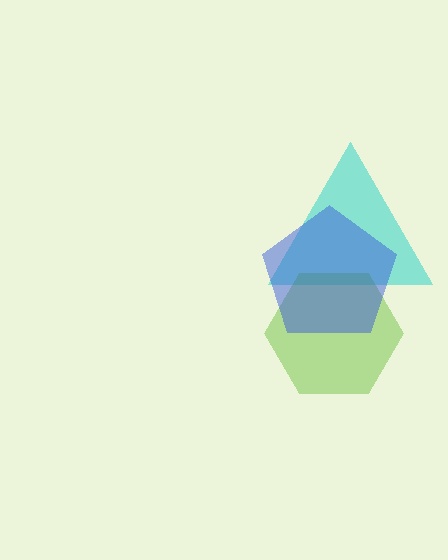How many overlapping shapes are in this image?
There are 3 overlapping shapes in the image.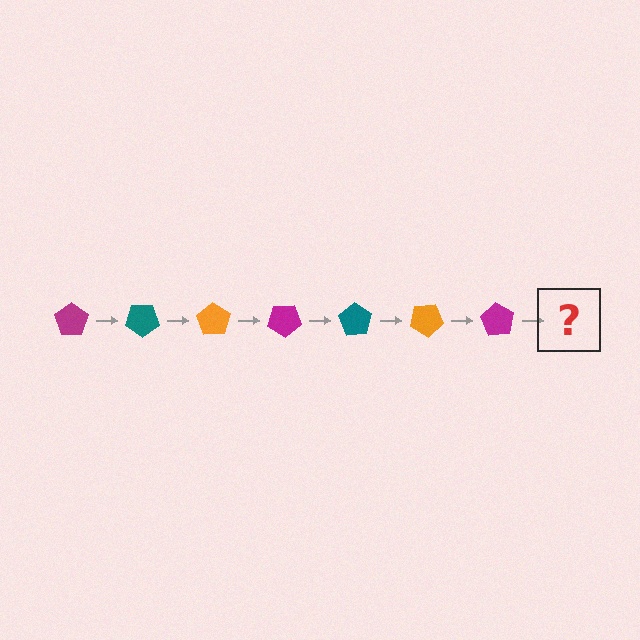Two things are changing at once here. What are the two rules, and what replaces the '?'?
The two rules are that it rotates 35 degrees each step and the color cycles through magenta, teal, and orange. The '?' should be a teal pentagon, rotated 245 degrees from the start.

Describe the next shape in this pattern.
It should be a teal pentagon, rotated 245 degrees from the start.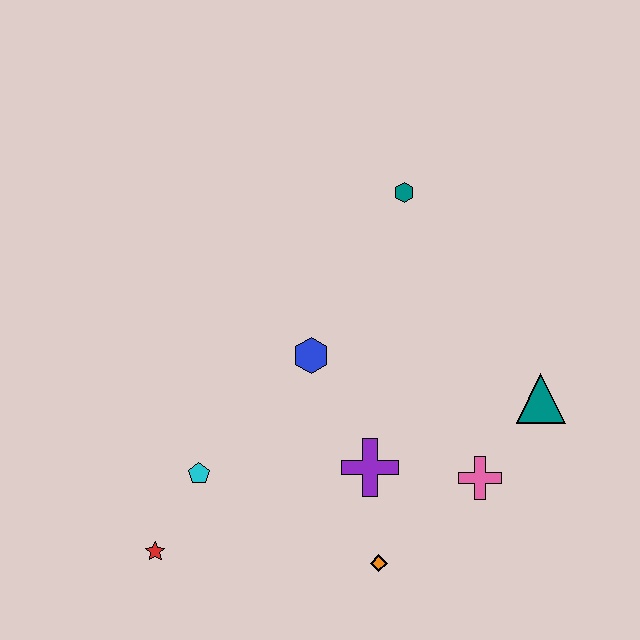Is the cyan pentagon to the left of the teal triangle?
Yes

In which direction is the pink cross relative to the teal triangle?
The pink cross is below the teal triangle.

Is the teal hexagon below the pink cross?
No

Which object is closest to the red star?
The cyan pentagon is closest to the red star.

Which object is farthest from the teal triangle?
The red star is farthest from the teal triangle.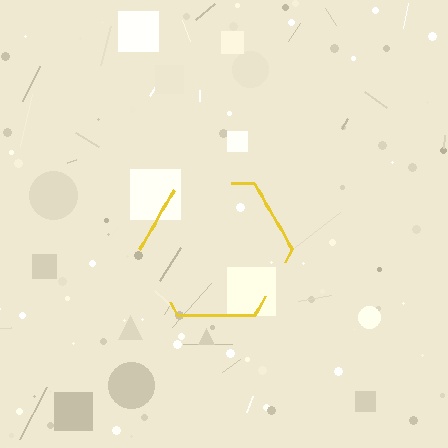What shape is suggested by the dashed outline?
The dashed outline suggests a hexagon.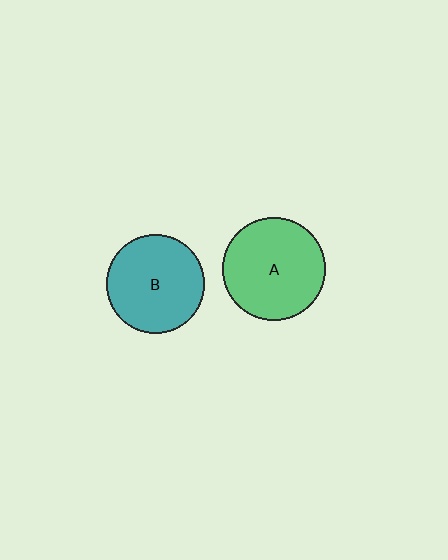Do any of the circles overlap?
No, none of the circles overlap.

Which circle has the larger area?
Circle A (green).